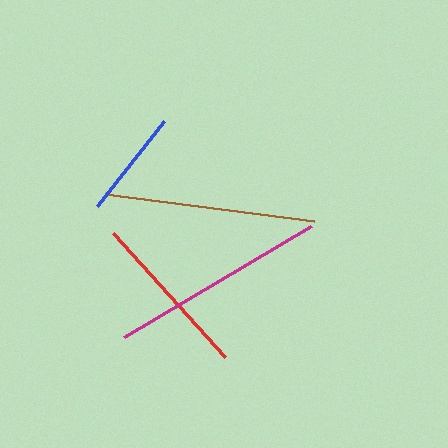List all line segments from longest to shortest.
From longest to shortest: magenta, brown, red, blue.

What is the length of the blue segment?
The blue segment is approximately 108 pixels long.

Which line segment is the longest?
The magenta line is the longest at approximately 217 pixels.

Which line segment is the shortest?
The blue line is the shortest at approximately 108 pixels.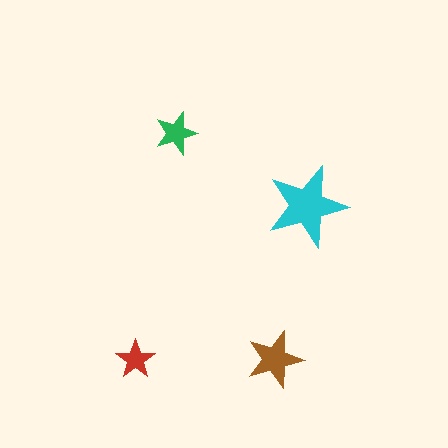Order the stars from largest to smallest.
the cyan one, the brown one, the green one, the red one.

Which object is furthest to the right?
The cyan star is rightmost.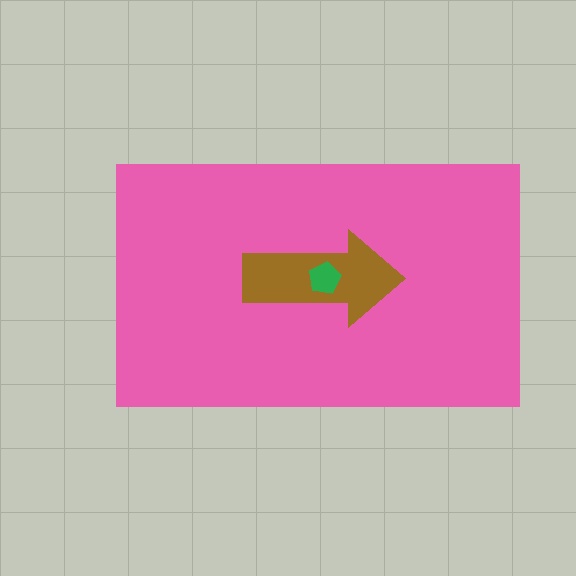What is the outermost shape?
The pink rectangle.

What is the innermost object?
The green pentagon.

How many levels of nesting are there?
3.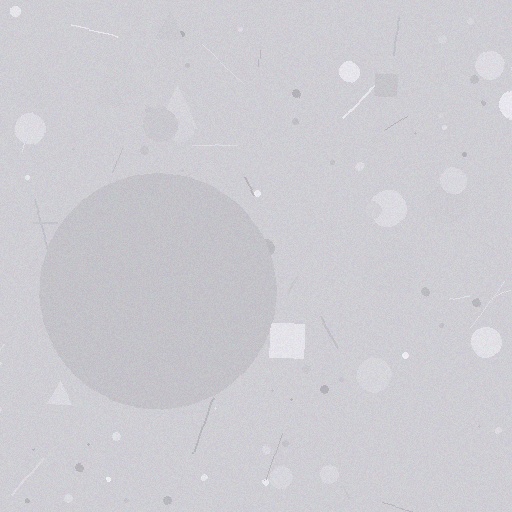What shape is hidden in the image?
A circle is hidden in the image.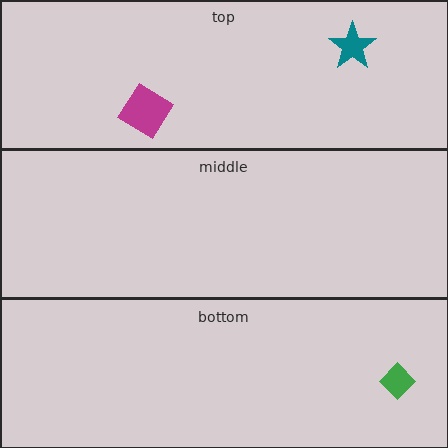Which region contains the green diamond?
The bottom region.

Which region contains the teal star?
The top region.